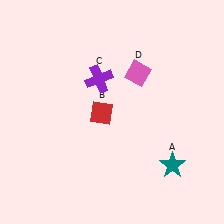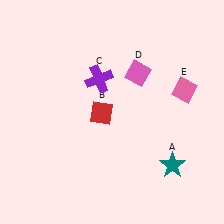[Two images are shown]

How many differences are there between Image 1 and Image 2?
There is 1 difference between the two images.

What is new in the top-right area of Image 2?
A pink diamond (E) was added in the top-right area of Image 2.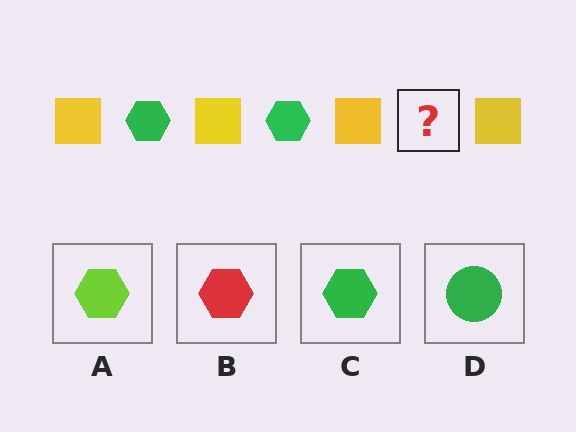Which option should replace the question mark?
Option C.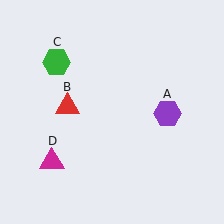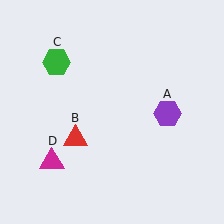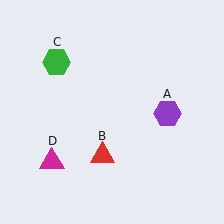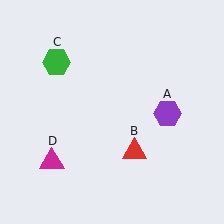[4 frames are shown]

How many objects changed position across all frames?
1 object changed position: red triangle (object B).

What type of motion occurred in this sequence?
The red triangle (object B) rotated counterclockwise around the center of the scene.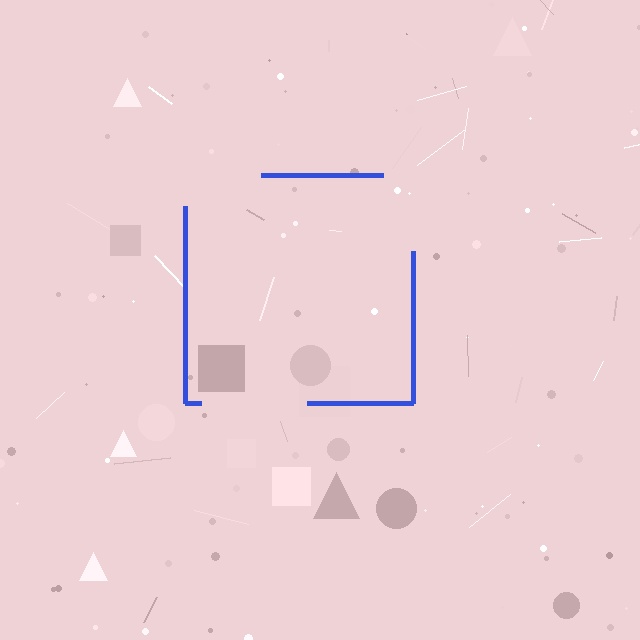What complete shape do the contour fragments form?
The contour fragments form a square.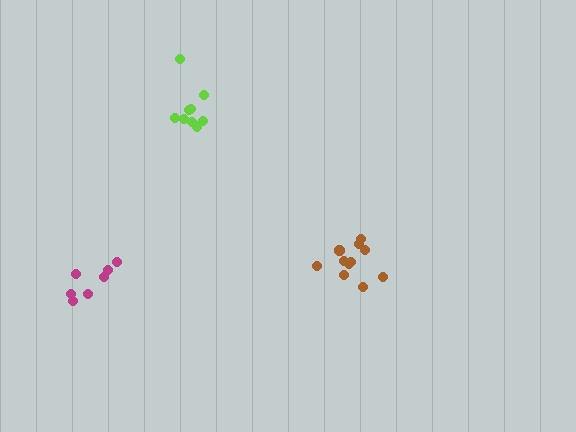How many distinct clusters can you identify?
There are 3 distinct clusters.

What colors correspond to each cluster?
The clusters are colored: brown, lime, magenta.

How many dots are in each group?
Group 1: 11 dots, Group 2: 9 dots, Group 3: 7 dots (27 total).